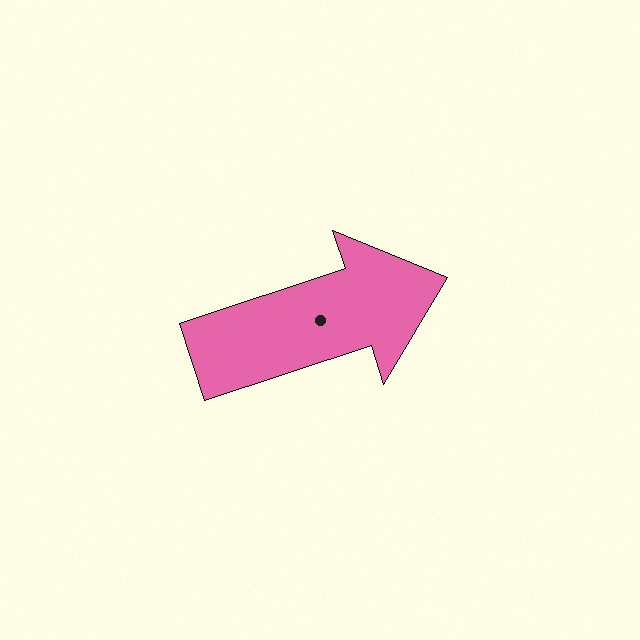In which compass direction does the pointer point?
East.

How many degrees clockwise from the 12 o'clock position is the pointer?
Approximately 72 degrees.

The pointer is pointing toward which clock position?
Roughly 2 o'clock.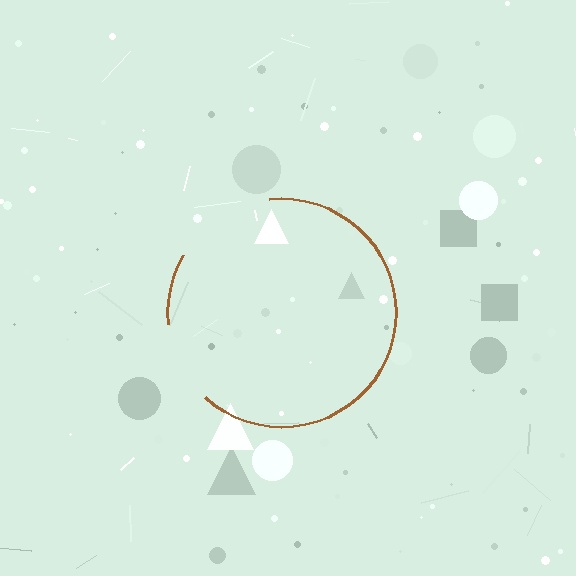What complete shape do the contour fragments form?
The contour fragments form a circle.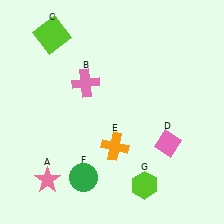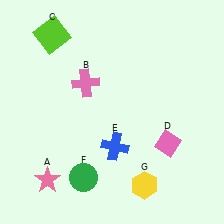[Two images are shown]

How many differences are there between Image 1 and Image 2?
There are 2 differences between the two images.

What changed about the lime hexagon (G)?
In Image 1, G is lime. In Image 2, it changed to yellow.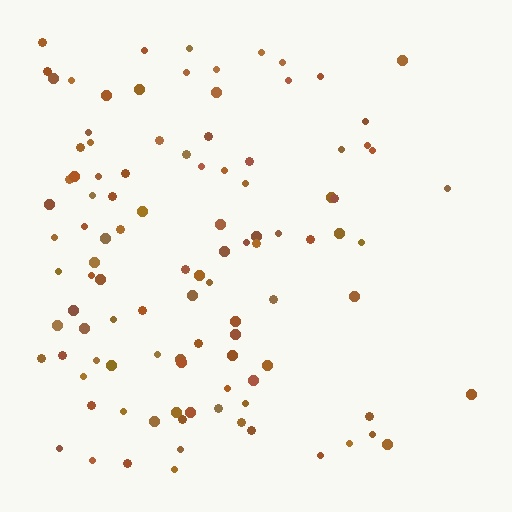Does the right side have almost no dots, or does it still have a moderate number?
Still a moderate number, just noticeably fewer than the left.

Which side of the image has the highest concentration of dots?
The left.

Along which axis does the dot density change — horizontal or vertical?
Horizontal.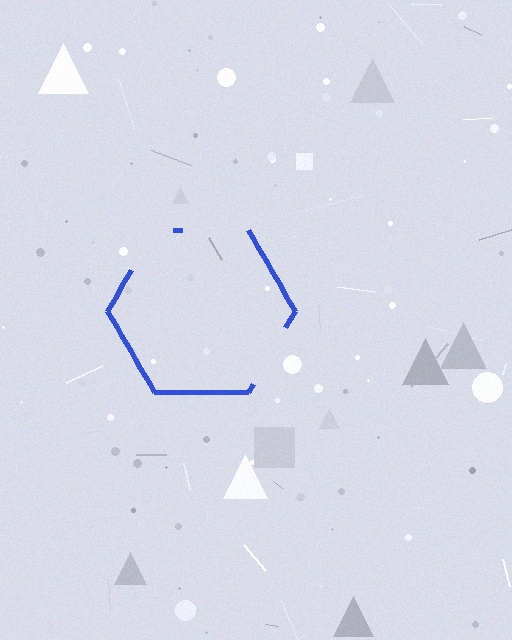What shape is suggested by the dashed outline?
The dashed outline suggests a hexagon.